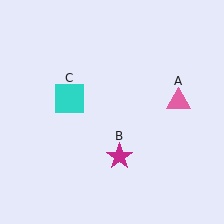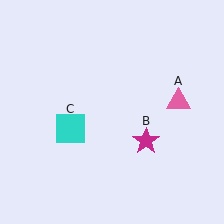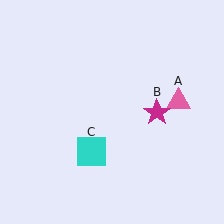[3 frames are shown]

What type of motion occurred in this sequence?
The magenta star (object B), cyan square (object C) rotated counterclockwise around the center of the scene.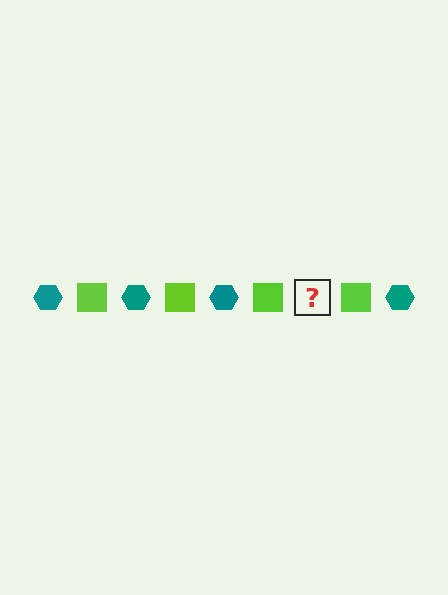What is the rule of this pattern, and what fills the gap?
The rule is that the pattern alternates between teal hexagon and lime square. The gap should be filled with a teal hexagon.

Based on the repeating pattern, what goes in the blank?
The blank should be a teal hexagon.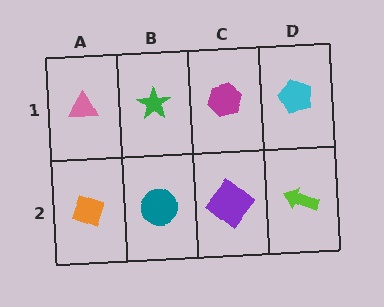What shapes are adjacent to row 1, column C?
A purple diamond (row 2, column C), a green star (row 1, column B), a cyan pentagon (row 1, column D).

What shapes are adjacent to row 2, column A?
A pink triangle (row 1, column A), a teal circle (row 2, column B).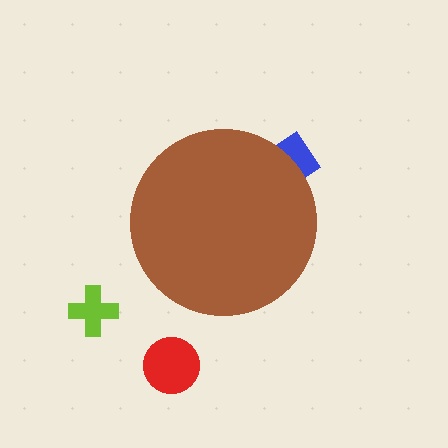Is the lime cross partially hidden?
No, the lime cross is fully visible.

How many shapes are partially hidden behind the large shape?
1 shape is partially hidden.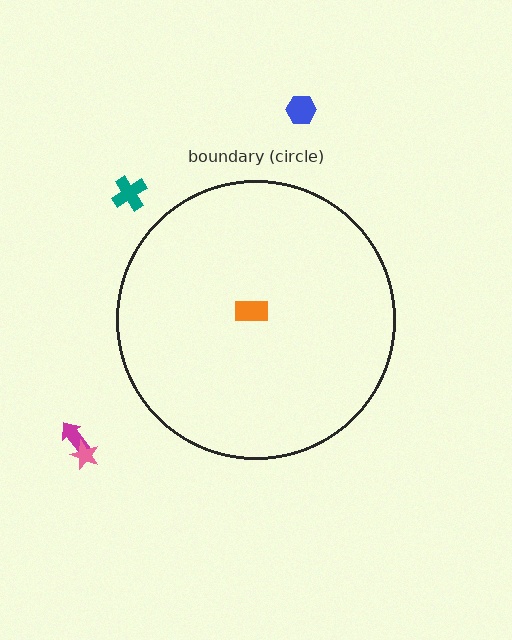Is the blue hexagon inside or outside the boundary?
Outside.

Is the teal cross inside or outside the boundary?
Outside.